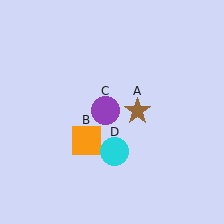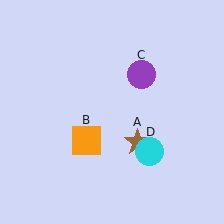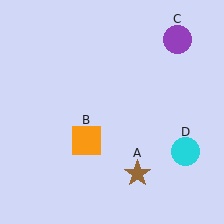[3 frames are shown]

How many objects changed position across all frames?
3 objects changed position: brown star (object A), purple circle (object C), cyan circle (object D).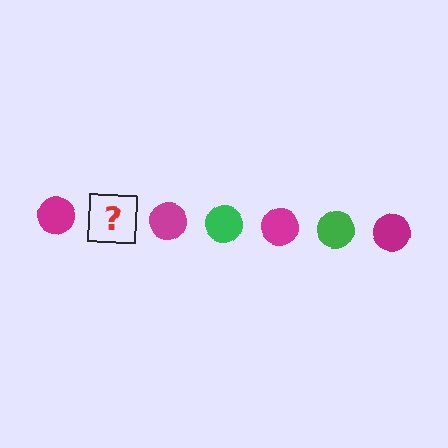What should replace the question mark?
The question mark should be replaced with a green circle.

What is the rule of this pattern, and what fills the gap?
The rule is that the pattern cycles through magenta, green circles. The gap should be filled with a green circle.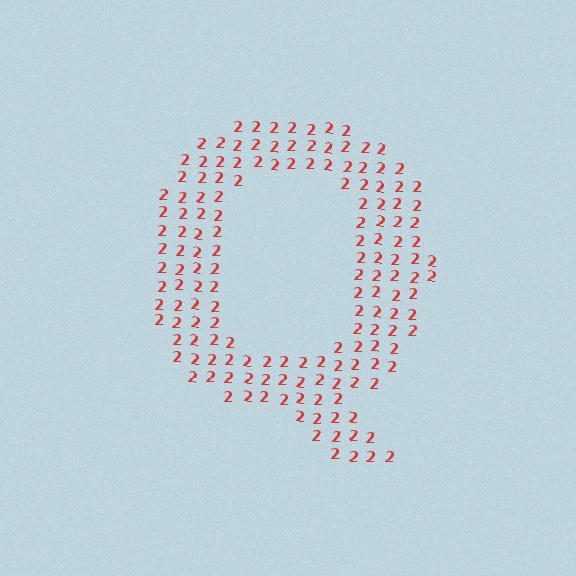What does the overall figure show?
The overall figure shows the letter Q.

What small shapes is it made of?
It is made of small digit 2's.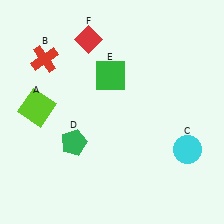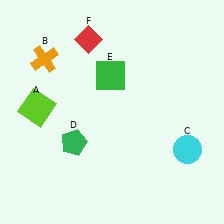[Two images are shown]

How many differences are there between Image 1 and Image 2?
There is 1 difference between the two images.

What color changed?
The cross (B) changed from red in Image 1 to orange in Image 2.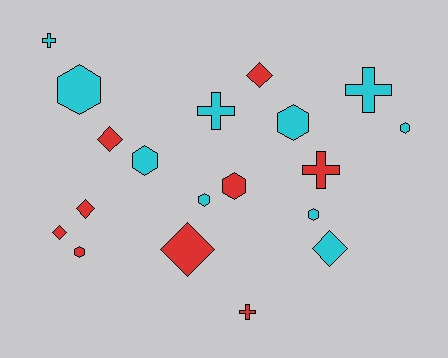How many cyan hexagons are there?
There are 6 cyan hexagons.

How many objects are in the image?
There are 19 objects.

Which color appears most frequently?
Cyan, with 10 objects.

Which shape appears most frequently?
Hexagon, with 8 objects.